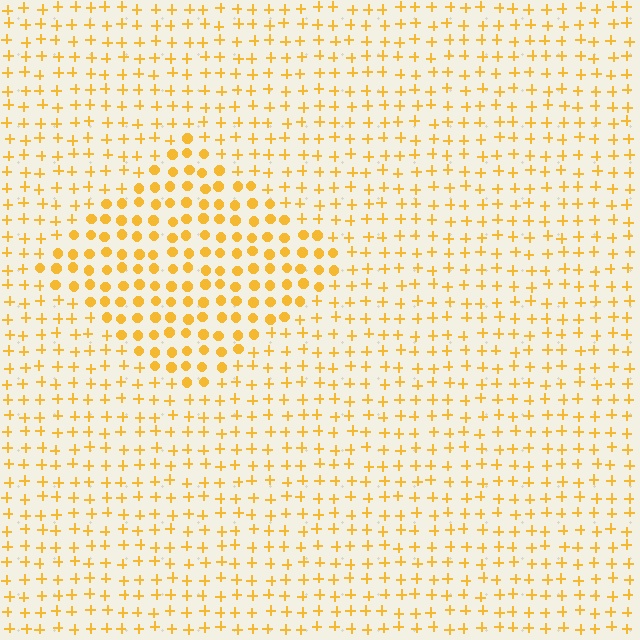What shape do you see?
I see a diamond.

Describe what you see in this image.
The image is filled with small yellow elements arranged in a uniform grid. A diamond-shaped region contains circles, while the surrounding area contains plus signs. The boundary is defined purely by the change in element shape.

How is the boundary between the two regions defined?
The boundary is defined by a change in element shape: circles inside vs. plus signs outside. All elements share the same color and spacing.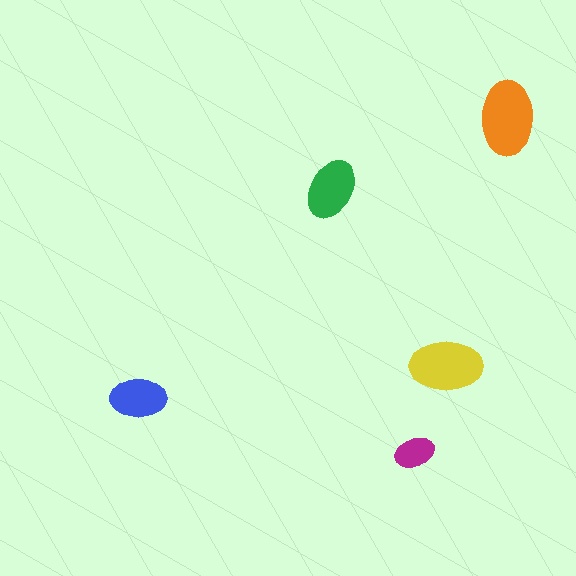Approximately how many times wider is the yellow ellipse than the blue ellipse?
About 1.5 times wider.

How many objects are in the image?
There are 5 objects in the image.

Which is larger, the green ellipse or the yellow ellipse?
The yellow one.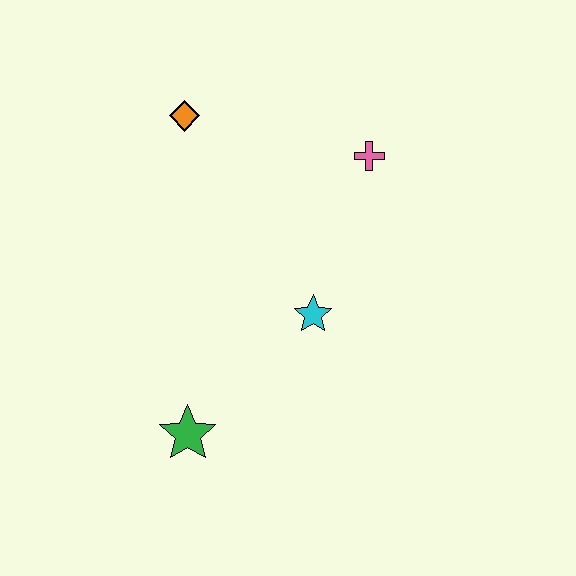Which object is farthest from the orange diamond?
The green star is farthest from the orange diamond.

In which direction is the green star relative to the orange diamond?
The green star is below the orange diamond.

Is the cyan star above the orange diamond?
No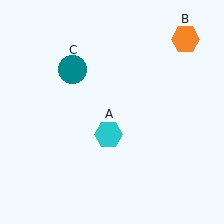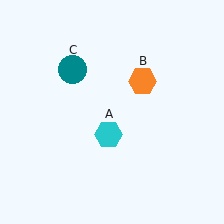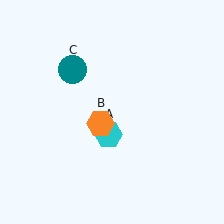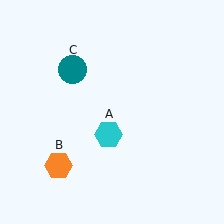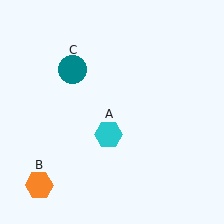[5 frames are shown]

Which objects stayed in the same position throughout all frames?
Cyan hexagon (object A) and teal circle (object C) remained stationary.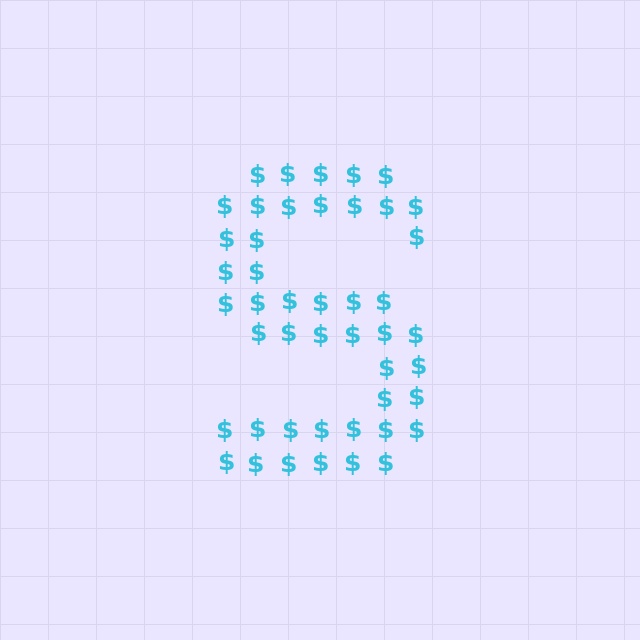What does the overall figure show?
The overall figure shows the letter S.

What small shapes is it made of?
It is made of small dollar signs.